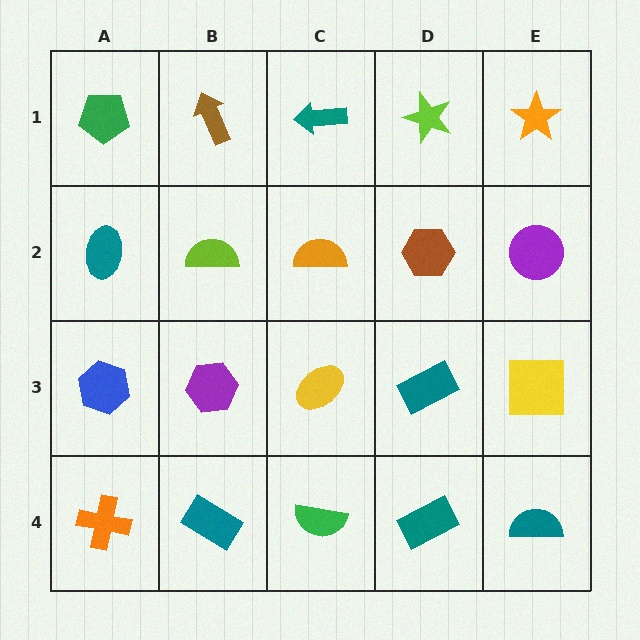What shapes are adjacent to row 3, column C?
An orange semicircle (row 2, column C), a green semicircle (row 4, column C), a purple hexagon (row 3, column B), a teal rectangle (row 3, column D).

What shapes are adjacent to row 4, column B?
A purple hexagon (row 3, column B), an orange cross (row 4, column A), a green semicircle (row 4, column C).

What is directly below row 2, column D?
A teal rectangle.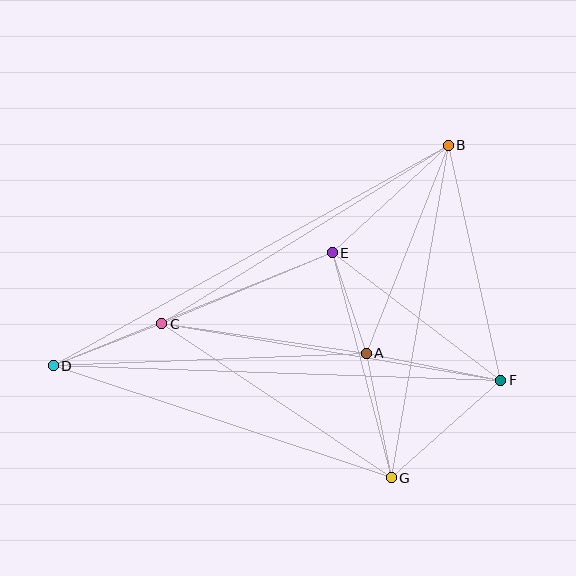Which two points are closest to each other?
Points A and E are closest to each other.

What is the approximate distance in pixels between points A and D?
The distance between A and D is approximately 313 pixels.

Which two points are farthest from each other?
Points B and D are farthest from each other.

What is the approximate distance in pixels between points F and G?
The distance between F and G is approximately 146 pixels.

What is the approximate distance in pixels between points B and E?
The distance between B and E is approximately 158 pixels.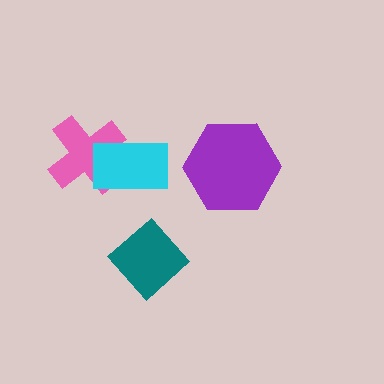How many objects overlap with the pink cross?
1 object overlaps with the pink cross.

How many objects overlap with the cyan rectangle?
1 object overlaps with the cyan rectangle.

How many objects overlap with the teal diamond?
0 objects overlap with the teal diamond.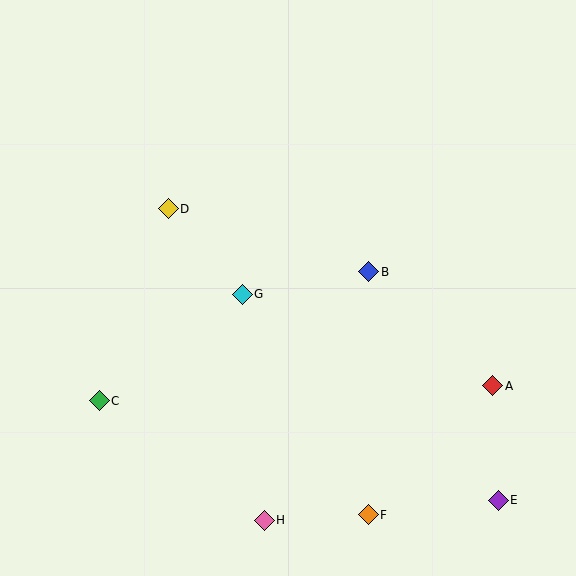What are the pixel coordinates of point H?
Point H is at (264, 520).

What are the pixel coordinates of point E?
Point E is at (498, 500).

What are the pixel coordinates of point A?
Point A is at (493, 386).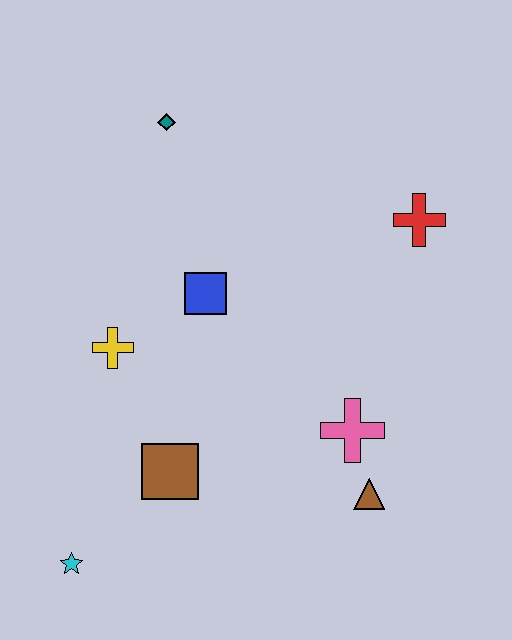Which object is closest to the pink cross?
The brown triangle is closest to the pink cross.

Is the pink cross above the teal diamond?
No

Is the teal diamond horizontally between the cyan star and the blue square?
Yes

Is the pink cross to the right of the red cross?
No